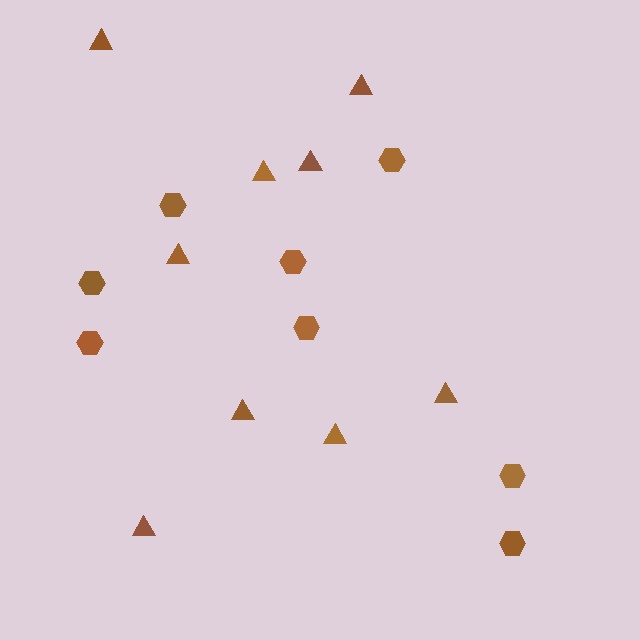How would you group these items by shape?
There are 2 groups: one group of hexagons (8) and one group of triangles (9).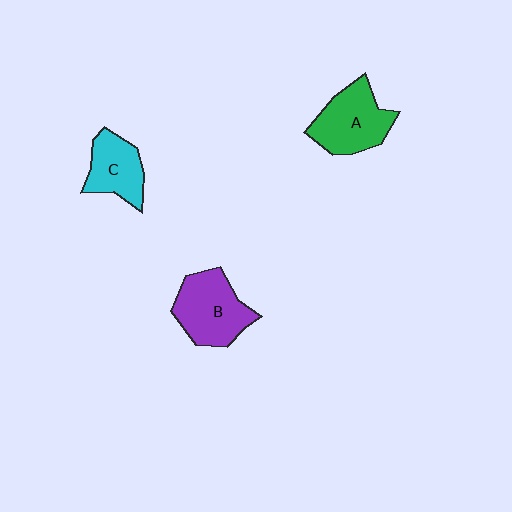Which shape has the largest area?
Shape B (purple).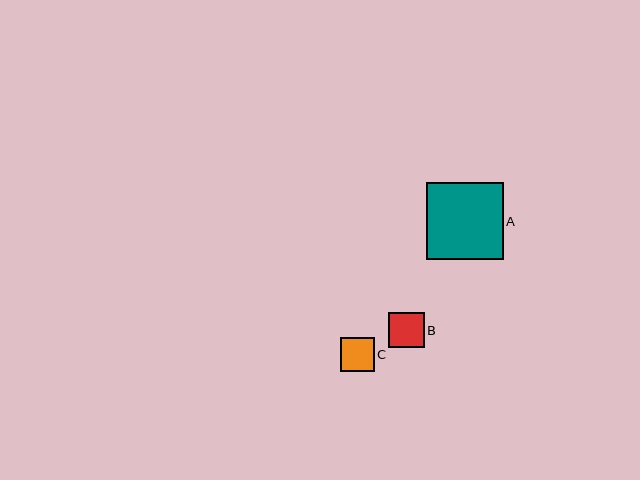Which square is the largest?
Square A is the largest with a size of approximately 77 pixels.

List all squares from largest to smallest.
From largest to smallest: A, B, C.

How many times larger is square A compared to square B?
Square A is approximately 2.2 times the size of square B.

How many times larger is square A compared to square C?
Square A is approximately 2.3 times the size of square C.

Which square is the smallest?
Square C is the smallest with a size of approximately 34 pixels.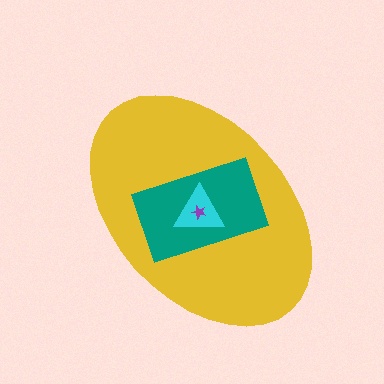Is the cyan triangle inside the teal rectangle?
Yes.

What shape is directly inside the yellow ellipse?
The teal rectangle.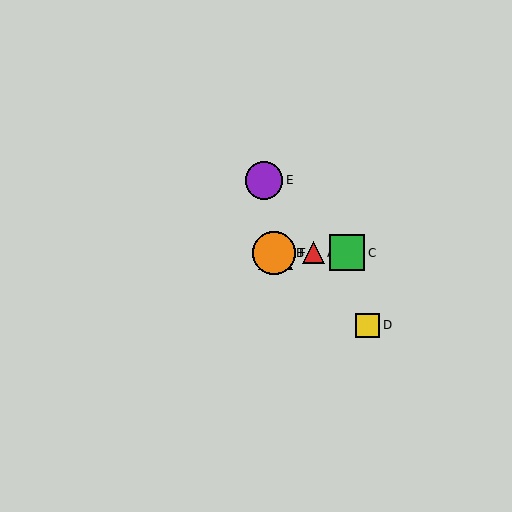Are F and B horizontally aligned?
Yes, both are at y≈253.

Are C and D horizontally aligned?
No, C is at y≈253 and D is at y≈325.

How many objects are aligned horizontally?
4 objects (A, B, C, F) are aligned horizontally.